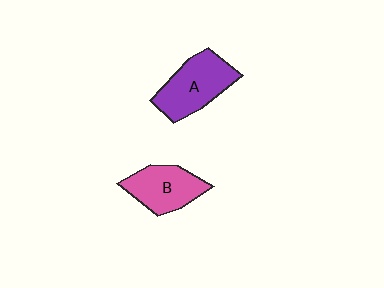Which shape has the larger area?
Shape A (purple).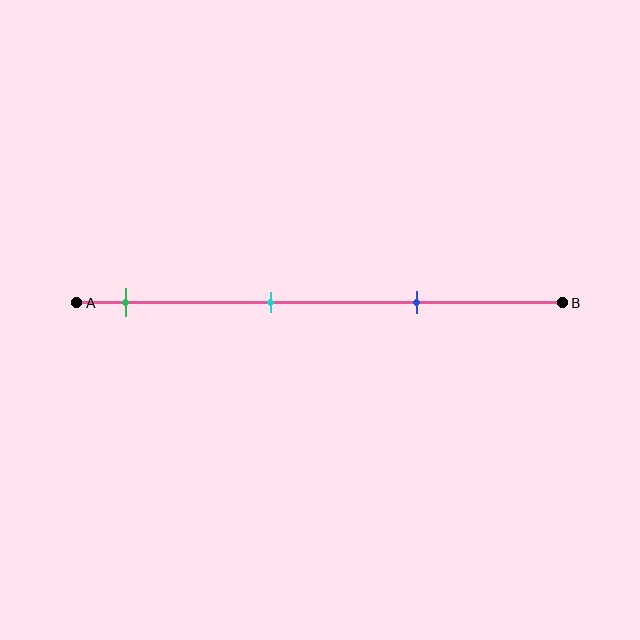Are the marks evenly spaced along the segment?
Yes, the marks are approximately evenly spaced.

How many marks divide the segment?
There are 3 marks dividing the segment.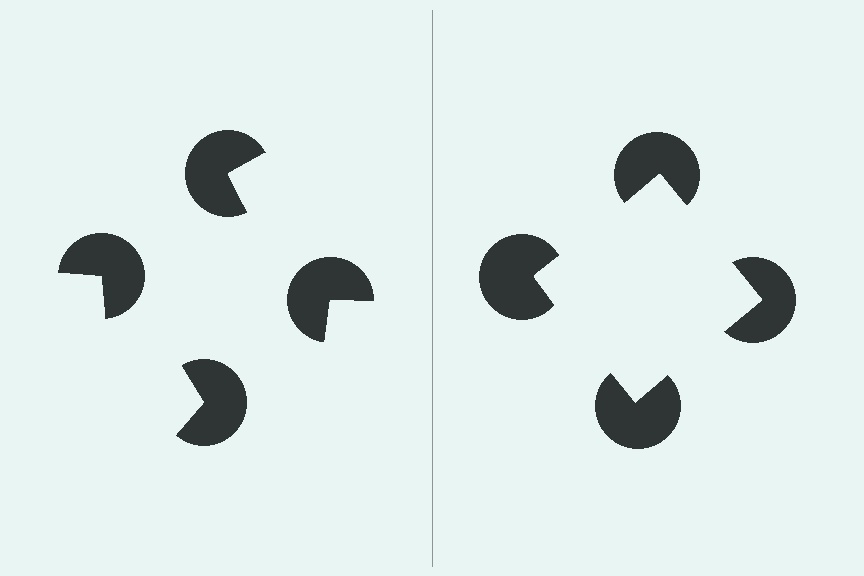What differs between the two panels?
The pac-man discs are positioned identically on both sides; only the wedge orientations differ. On the right they align to a square; on the left they are misaligned.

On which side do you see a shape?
An illusory square appears on the right side. On the left side the wedge cuts are rotated, so no coherent shape forms.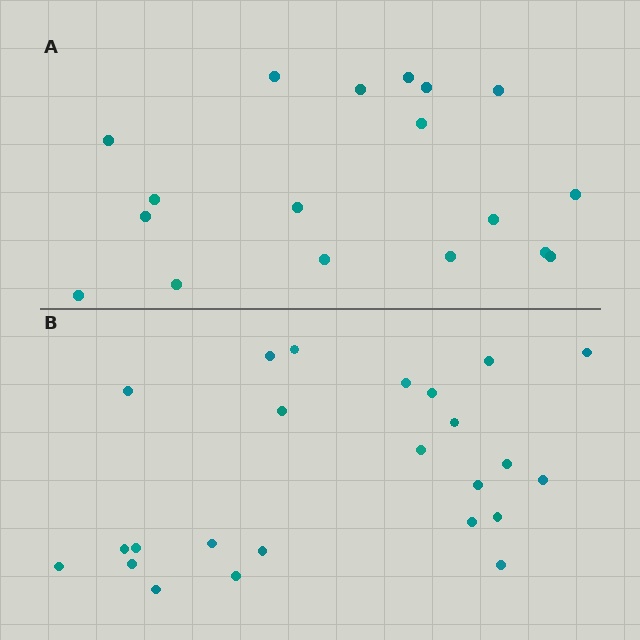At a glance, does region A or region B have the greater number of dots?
Region B (the bottom region) has more dots.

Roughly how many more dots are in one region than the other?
Region B has about 6 more dots than region A.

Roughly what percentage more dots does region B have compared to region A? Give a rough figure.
About 35% more.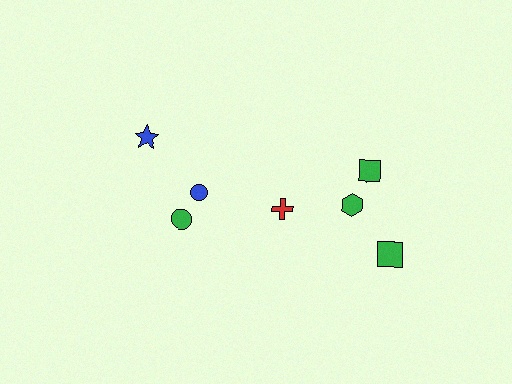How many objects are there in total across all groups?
There are 8 objects.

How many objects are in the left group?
There are 3 objects.